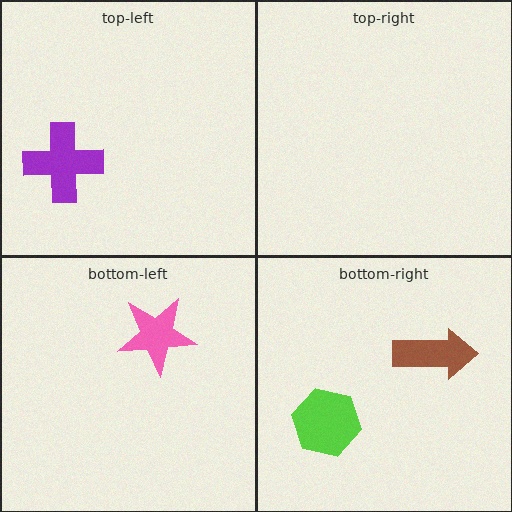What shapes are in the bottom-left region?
The pink star.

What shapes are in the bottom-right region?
The lime hexagon, the brown arrow.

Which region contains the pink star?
The bottom-left region.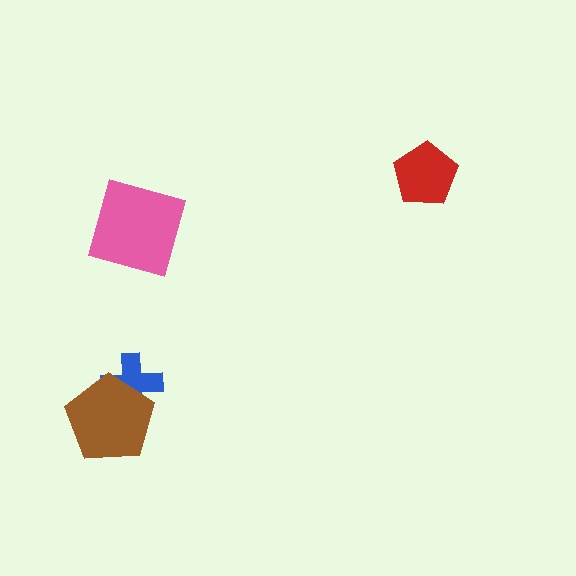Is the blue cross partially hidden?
Yes, it is partially covered by another shape.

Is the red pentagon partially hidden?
No, no other shape covers it.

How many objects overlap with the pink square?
0 objects overlap with the pink square.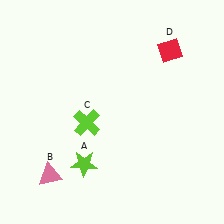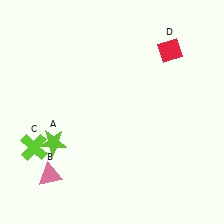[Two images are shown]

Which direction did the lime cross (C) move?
The lime cross (C) moved left.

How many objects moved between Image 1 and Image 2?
2 objects moved between the two images.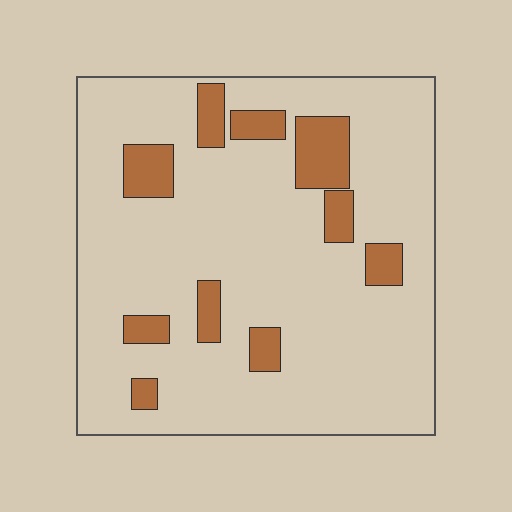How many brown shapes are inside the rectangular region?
10.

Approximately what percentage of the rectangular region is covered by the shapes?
Approximately 15%.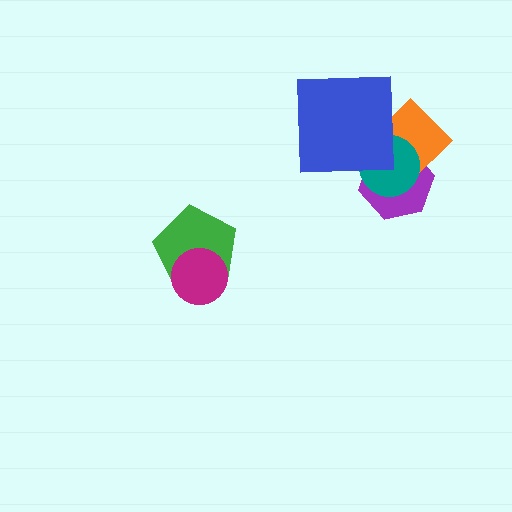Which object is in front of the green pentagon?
The magenta circle is in front of the green pentagon.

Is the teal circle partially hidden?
Yes, it is partially covered by another shape.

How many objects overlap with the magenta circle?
1 object overlaps with the magenta circle.